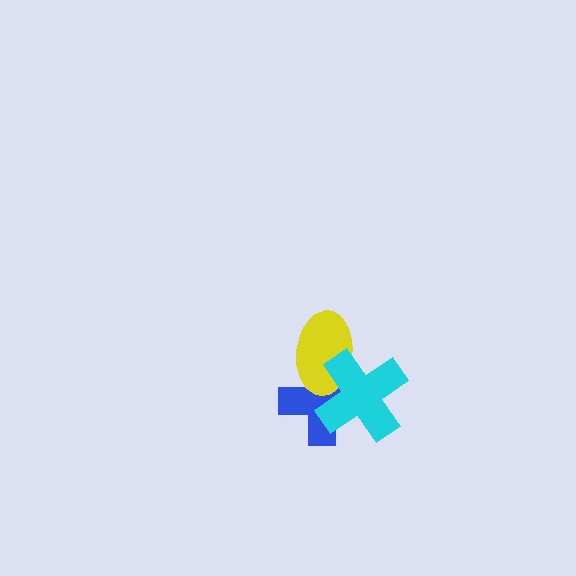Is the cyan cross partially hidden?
No, no other shape covers it.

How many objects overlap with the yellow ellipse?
2 objects overlap with the yellow ellipse.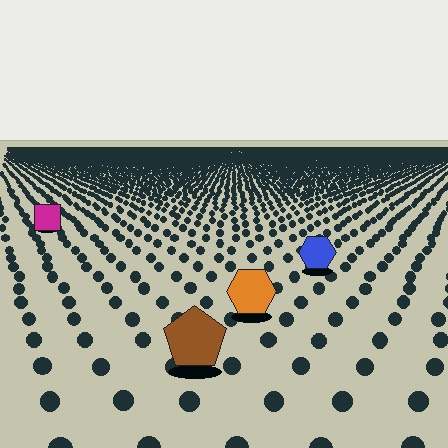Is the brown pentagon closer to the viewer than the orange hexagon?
Yes. The brown pentagon is closer — you can tell from the texture gradient: the ground texture is coarser near it.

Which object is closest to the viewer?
The brown pentagon is closest. The texture marks near it are larger and more spread out.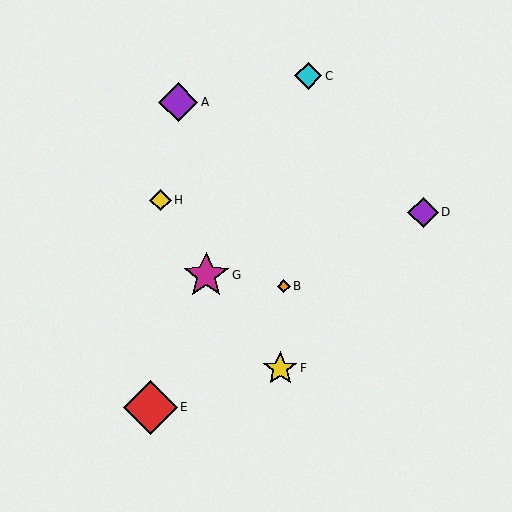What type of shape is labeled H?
Shape H is a yellow diamond.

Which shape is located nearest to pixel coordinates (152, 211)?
The yellow diamond (labeled H) at (160, 200) is nearest to that location.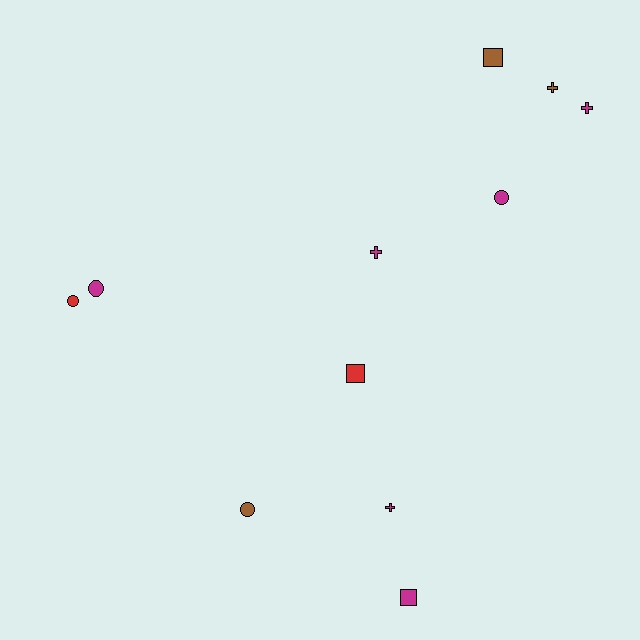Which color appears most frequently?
Magenta, with 6 objects.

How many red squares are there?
There is 1 red square.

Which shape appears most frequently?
Circle, with 4 objects.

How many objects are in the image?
There are 11 objects.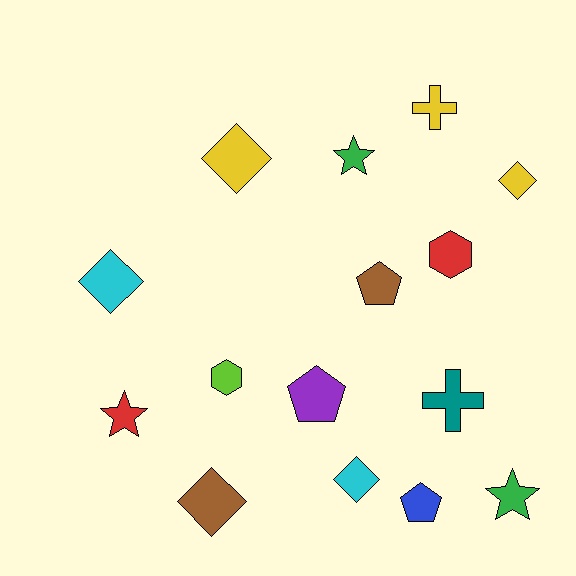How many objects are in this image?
There are 15 objects.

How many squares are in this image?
There are no squares.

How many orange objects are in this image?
There are no orange objects.